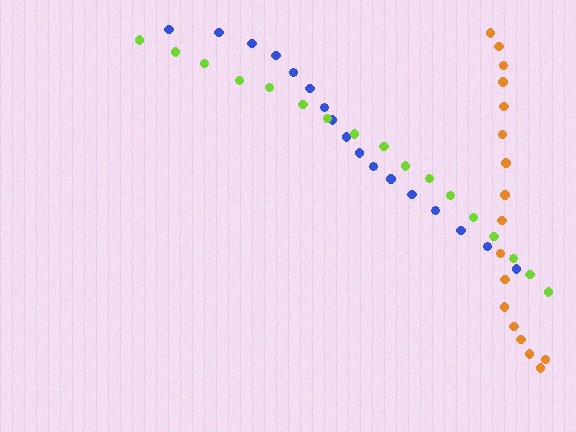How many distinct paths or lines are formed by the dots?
There are 3 distinct paths.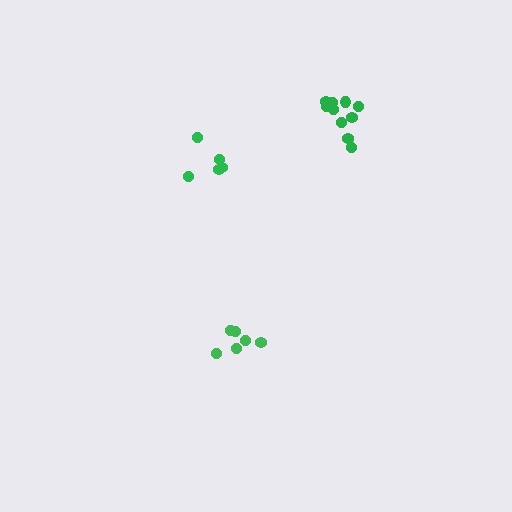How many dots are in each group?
Group 1: 10 dots, Group 2: 5 dots, Group 3: 6 dots (21 total).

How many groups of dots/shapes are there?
There are 3 groups.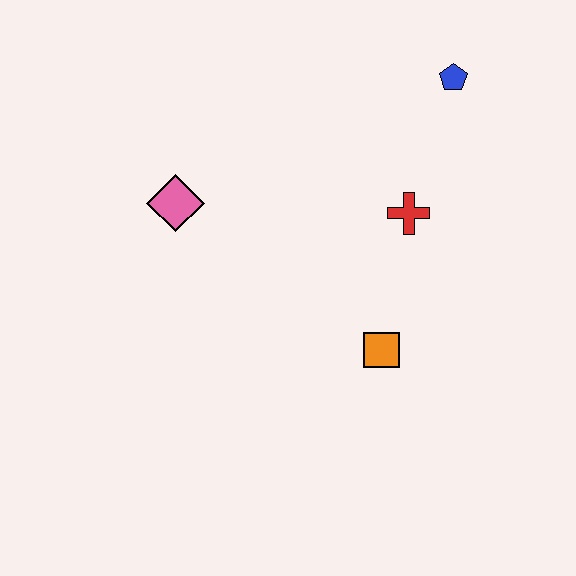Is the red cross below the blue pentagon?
Yes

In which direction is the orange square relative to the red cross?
The orange square is below the red cross.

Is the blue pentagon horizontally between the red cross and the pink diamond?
No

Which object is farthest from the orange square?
The blue pentagon is farthest from the orange square.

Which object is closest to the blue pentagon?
The red cross is closest to the blue pentagon.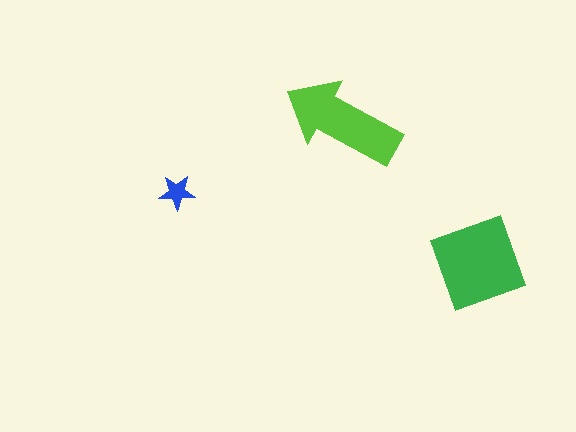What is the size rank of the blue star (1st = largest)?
3rd.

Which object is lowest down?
The green square is bottommost.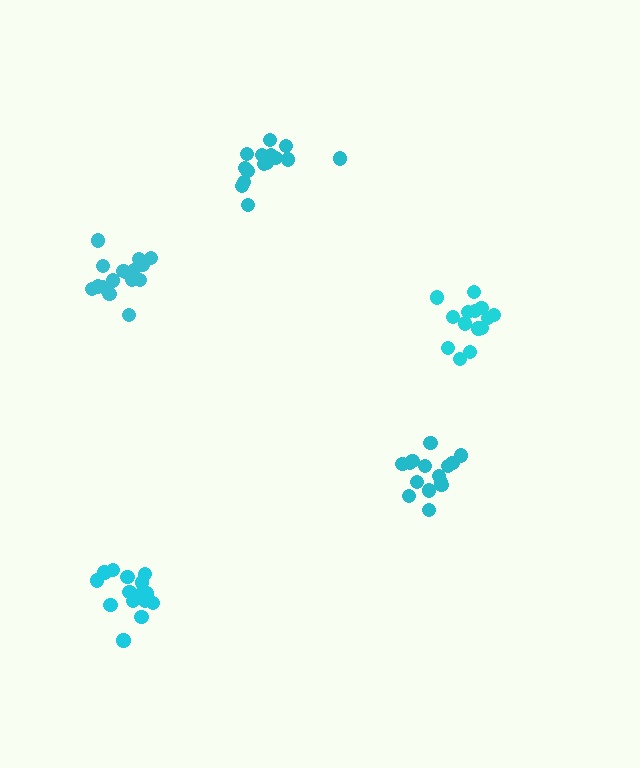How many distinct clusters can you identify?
There are 5 distinct clusters.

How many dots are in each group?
Group 1: 16 dots, Group 2: 14 dots, Group 3: 15 dots, Group 4: 15 dots, Group 5: 16 dots (76 total).